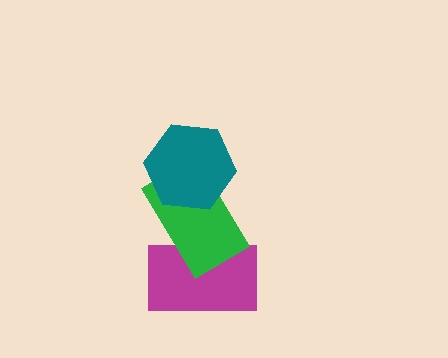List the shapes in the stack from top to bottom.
From top to bottom: the teal hexagon, the green rectangle, the magenta rectangle.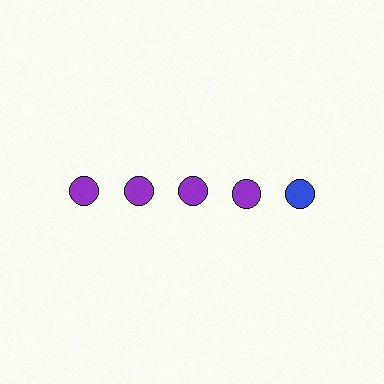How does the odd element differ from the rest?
It has a different color: blue instead of purple.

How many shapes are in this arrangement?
There are 5 shapes arranged in a grid pattern.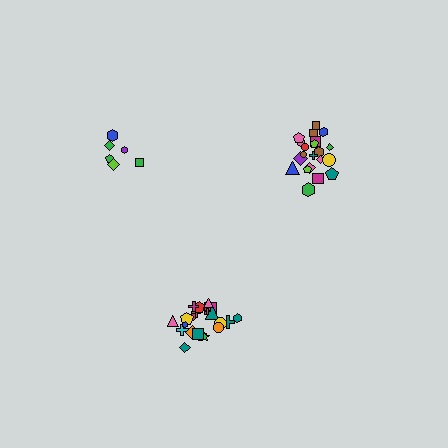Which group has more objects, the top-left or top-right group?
The top-right group.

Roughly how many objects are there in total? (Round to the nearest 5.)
Roughly 50 objects in total.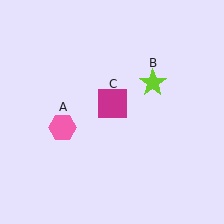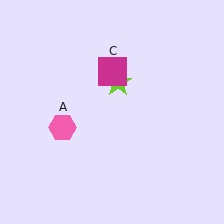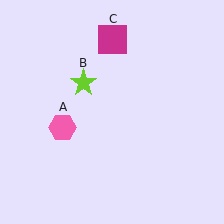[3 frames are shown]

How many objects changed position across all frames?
2 objects changed position: lime star (object B), magenta square (object C).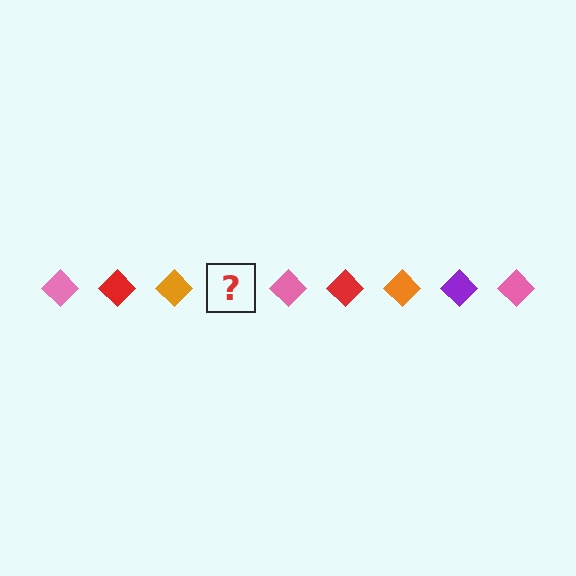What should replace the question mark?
The question mark should be replaced with a purple diamond.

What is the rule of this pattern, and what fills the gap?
The rule is that the pattern cycles through pink, red, orange, purple diamonds. The gap should be filled with a purple diamond.